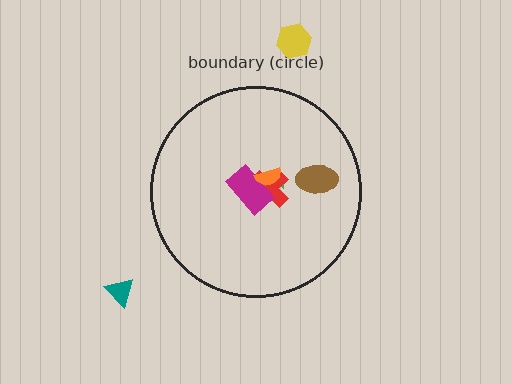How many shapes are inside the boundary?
5 inside, 2 outside.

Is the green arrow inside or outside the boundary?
Inside.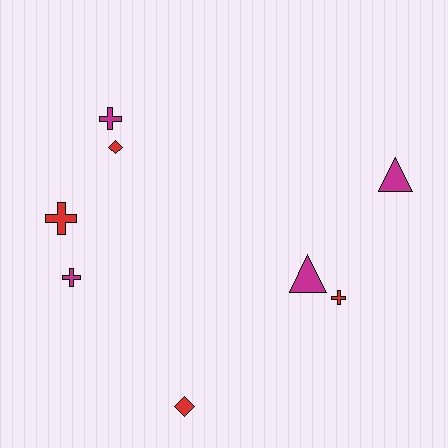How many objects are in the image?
There are 8 objects.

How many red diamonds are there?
There are 2 red diamonds.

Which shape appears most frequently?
Cross, with 4 objects.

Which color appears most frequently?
Red, with 4 objects.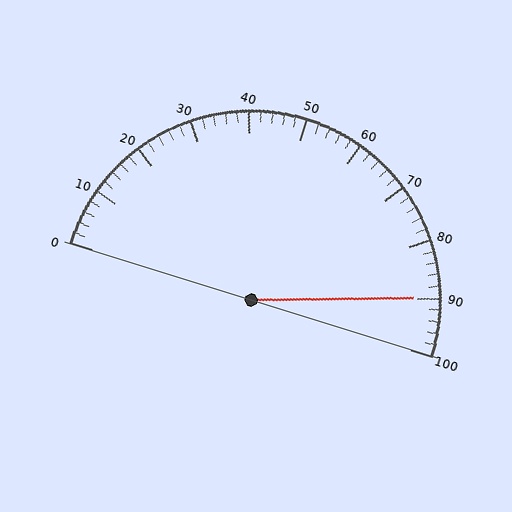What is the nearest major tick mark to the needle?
The nearest major tick mark is 90.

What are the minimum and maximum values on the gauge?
The gauge ranges from 0 to 100.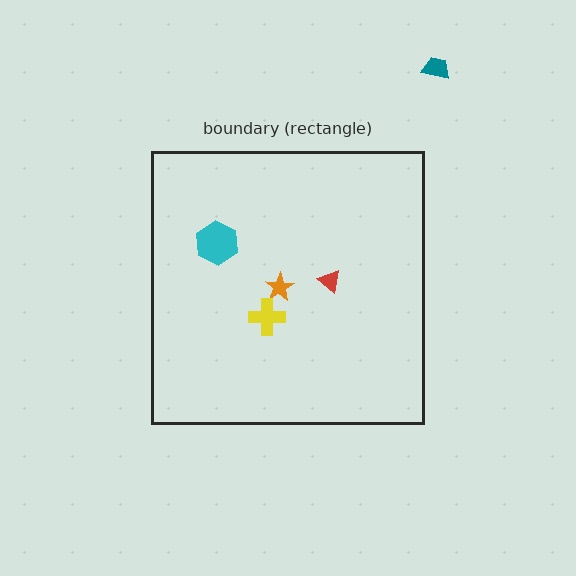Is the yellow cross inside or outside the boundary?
Inside.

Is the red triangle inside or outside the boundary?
Inside.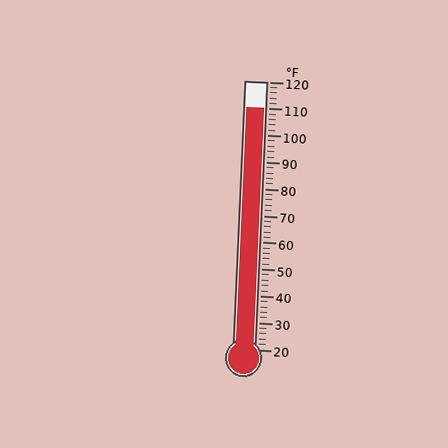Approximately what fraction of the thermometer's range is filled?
The thermometer is filled to approximately 90% of its range.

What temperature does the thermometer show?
The thermometer shows approximately 110°F.